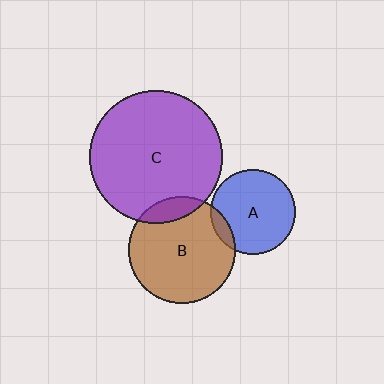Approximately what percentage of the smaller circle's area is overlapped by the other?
Approximately 10%.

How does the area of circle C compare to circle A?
Approximately 2.4 times.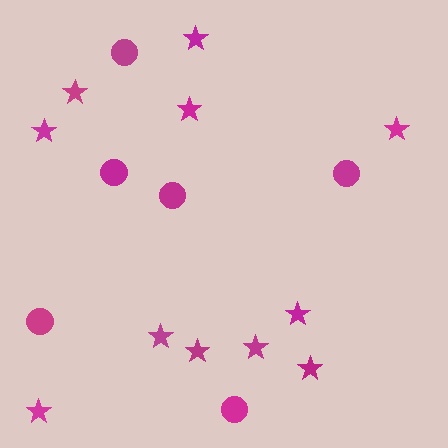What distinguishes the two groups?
There are 2 groups: one group of circles (6) and one group of stars (11).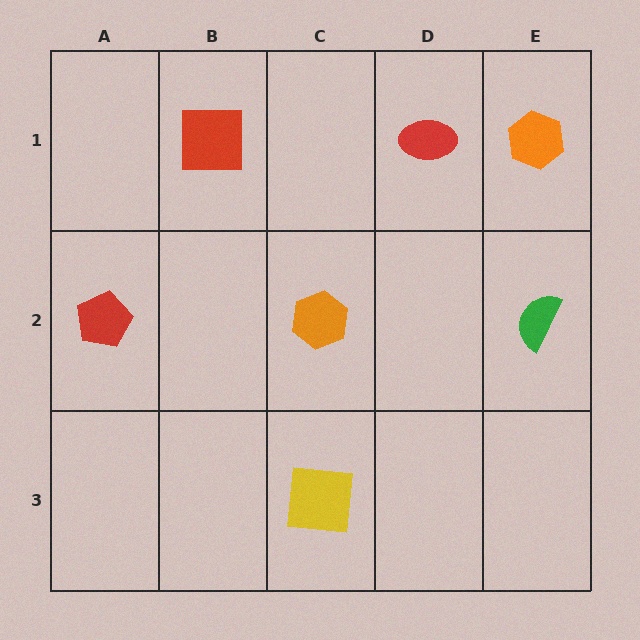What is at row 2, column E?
A green semicircle.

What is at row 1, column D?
A red ellipse.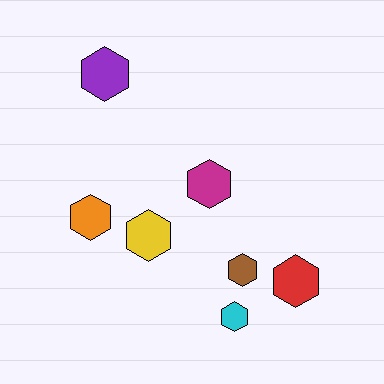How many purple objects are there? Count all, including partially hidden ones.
There is 1 purple object.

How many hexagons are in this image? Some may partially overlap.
There are 7 hexagons.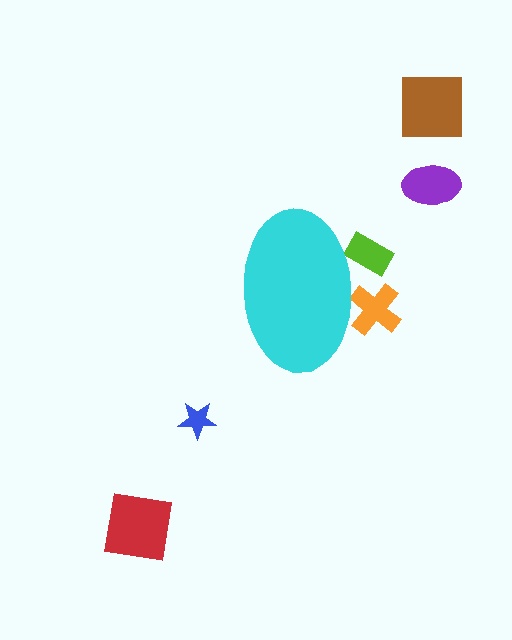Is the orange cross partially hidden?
Yes, the orange cross is partially hidden behind the cyan ellipse.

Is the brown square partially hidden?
No, the brown square is fully visible.